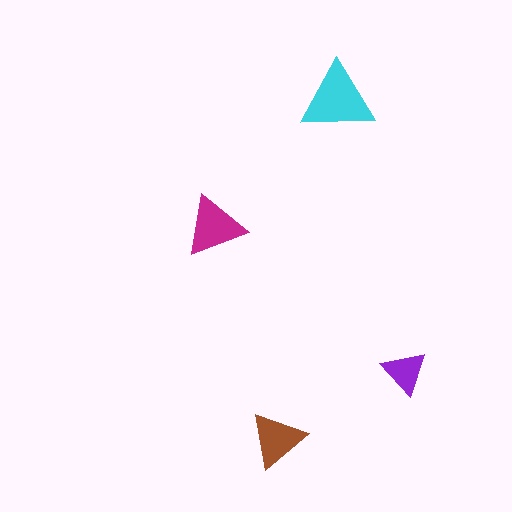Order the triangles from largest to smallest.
the cyan one, the magenta one, the brown one, the purple one.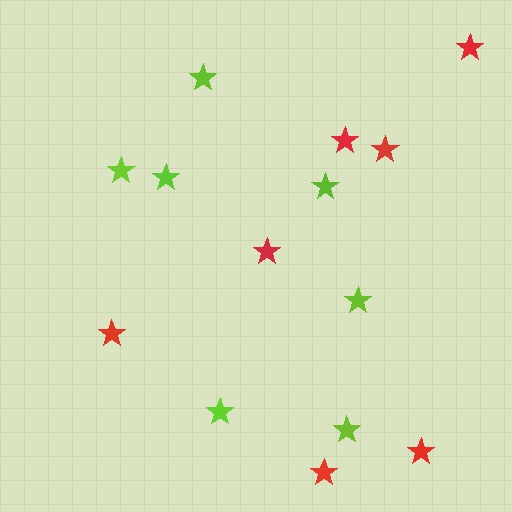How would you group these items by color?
There are 2 groups: one group of red stars (7) and one group of lime stars (7).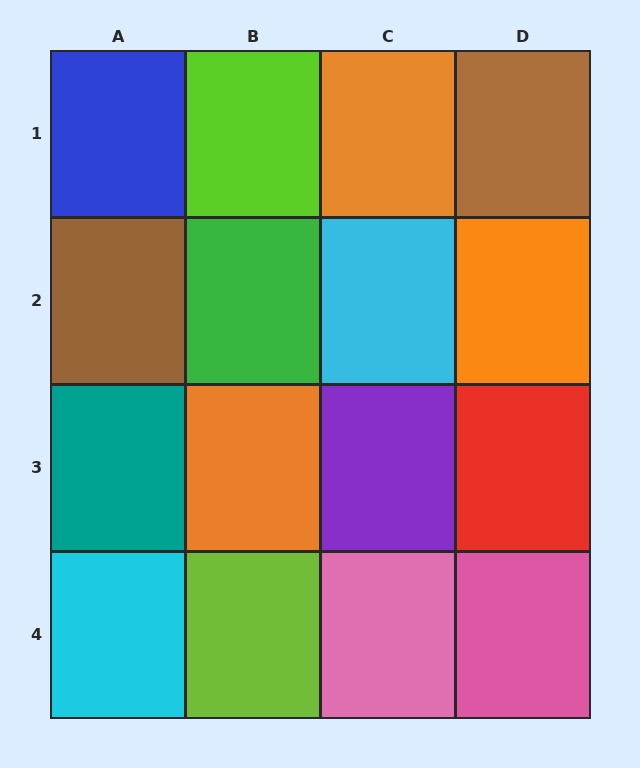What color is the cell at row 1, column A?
Blue.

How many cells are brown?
2 cells are brown.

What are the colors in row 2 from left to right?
Brown, green, cyan, orange.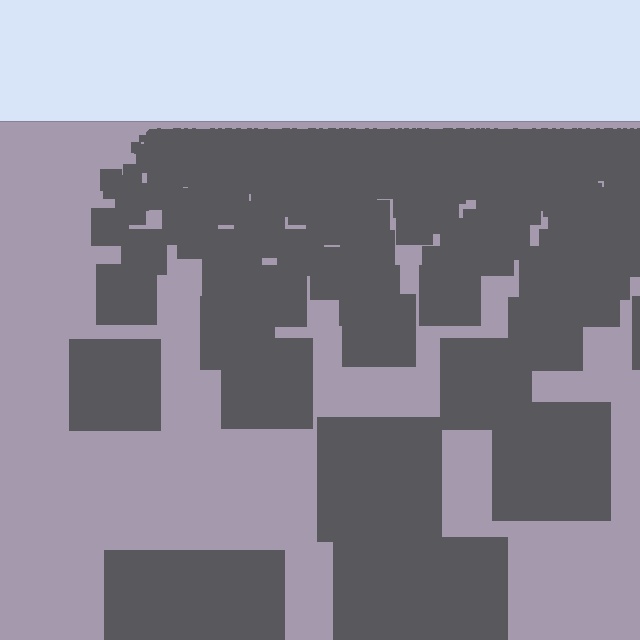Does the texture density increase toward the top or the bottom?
Density increases toward the top.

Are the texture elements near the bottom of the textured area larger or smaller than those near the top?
Larger. Near the bottom, elements are closer to the viewer and appear at a bigger on-screen size.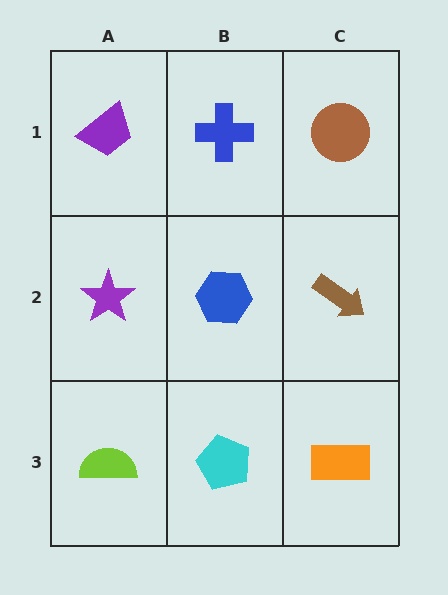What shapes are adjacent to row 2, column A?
A purple trapezoid (row 1, column A), a lime semicircle (row 3, column A), a blue hexagon (row 2, column B).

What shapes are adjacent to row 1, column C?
A brown arrow (row 2, column C), a blue cross (row 1, column B).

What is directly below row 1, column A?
A purple star.